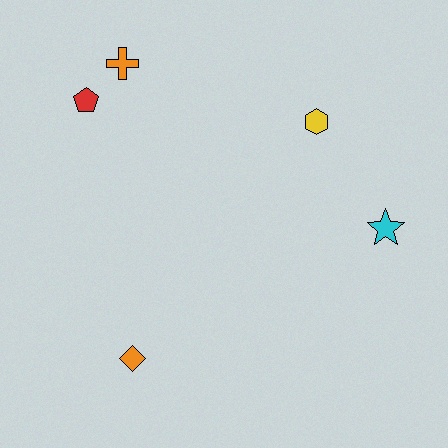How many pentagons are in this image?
There is 1 pentagon.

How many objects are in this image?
There are 5 objects.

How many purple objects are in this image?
There are no purple objects.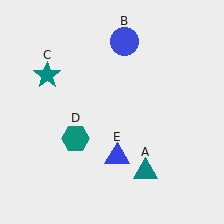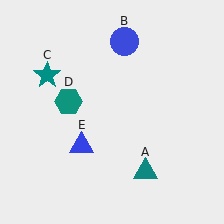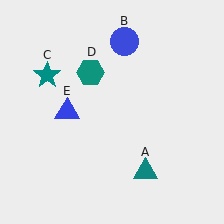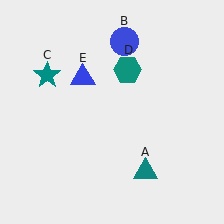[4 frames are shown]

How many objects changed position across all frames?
2 objects changed position: teal hexagon (object D), blue triangle (object E).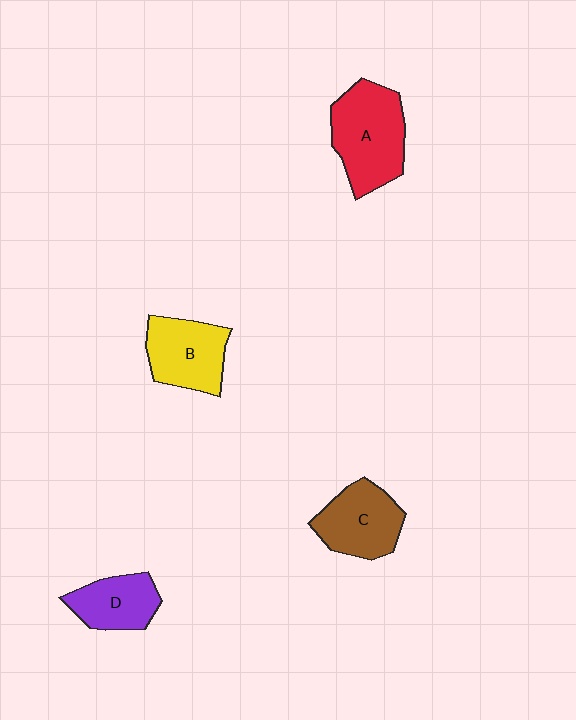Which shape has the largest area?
Shape A (red).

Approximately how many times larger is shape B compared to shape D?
Approximately 1.3 times.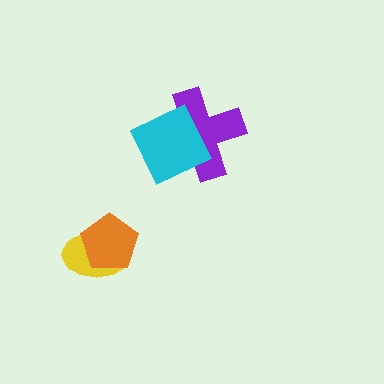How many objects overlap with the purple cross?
1 object overlaps with the purple cross.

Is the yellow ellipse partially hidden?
Yes, it is partially covered by another shape.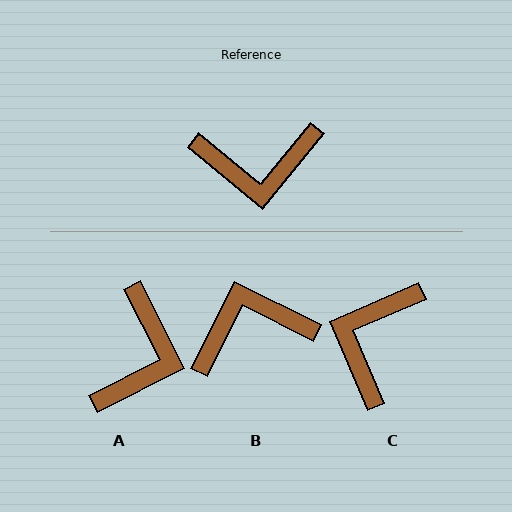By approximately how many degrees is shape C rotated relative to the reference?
Approximately 117 degrees clockwise.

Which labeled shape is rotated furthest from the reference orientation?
B, about 167 degrees away.